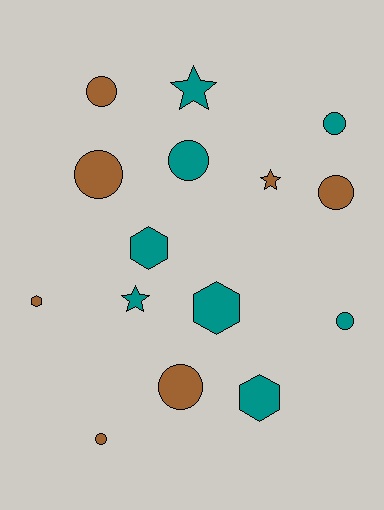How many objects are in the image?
There are 15 objects.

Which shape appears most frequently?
Circle, with 8 objects.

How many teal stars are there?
There are 2 teal stars.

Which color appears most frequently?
Teal, with 8 objects.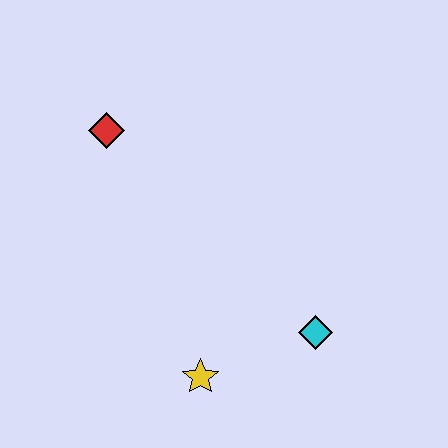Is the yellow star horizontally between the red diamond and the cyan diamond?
Yes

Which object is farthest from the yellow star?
The red diamond is farthest from the yellow star.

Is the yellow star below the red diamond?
Yes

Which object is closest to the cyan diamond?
The yellow star is closest to the cyan diamond.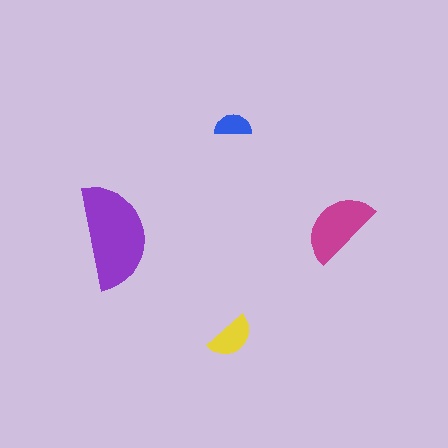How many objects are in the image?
There are 4 objects in the image.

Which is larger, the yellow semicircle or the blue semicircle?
The yellow one.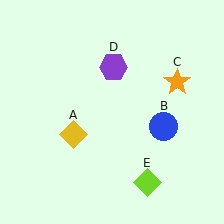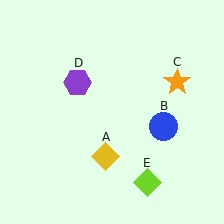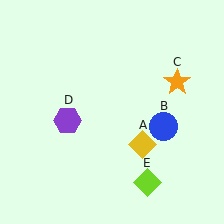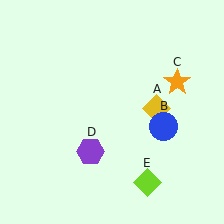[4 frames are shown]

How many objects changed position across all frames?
2 objects changed position: yellow diamond (object A), purple hexagon (object D).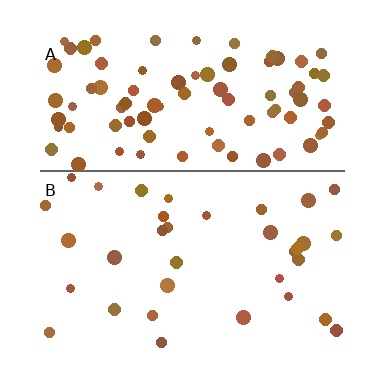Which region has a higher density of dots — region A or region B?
A (the top).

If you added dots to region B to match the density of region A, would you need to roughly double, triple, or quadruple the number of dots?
Approximately triple.